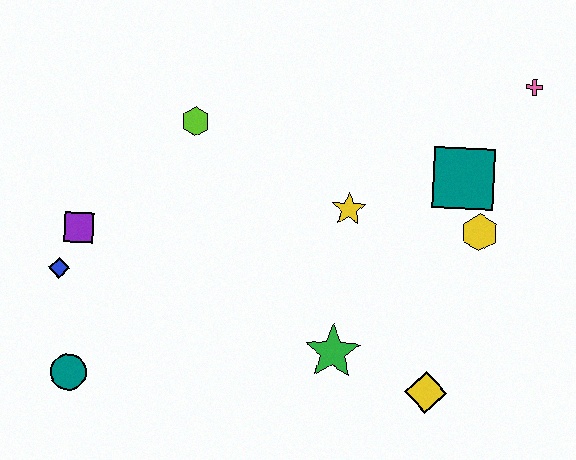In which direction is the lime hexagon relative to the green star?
The lime hexagon is above the green star.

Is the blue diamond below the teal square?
Yes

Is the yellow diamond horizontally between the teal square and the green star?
Yes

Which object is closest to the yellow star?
The teal square is closest to the yellow star.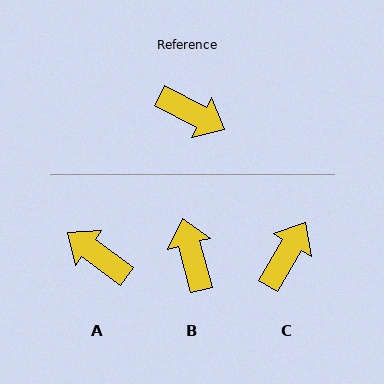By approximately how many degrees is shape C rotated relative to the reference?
Approximately 87 degrees counter-clockwise.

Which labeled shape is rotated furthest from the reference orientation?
A, about 170 degrees away.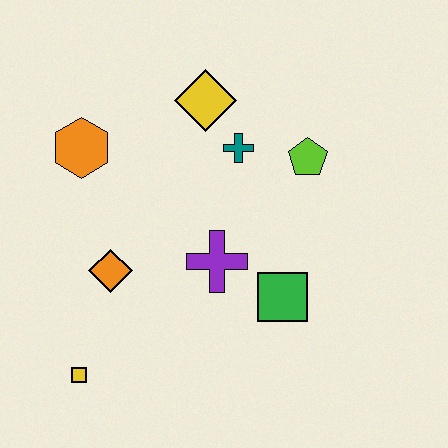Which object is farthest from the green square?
The orange hexagon is farthest from the green square.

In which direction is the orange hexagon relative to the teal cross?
The orange hexagon is to the left of the teal cross.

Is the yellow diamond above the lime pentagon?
Yes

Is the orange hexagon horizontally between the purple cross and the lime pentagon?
No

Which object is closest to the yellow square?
The orange diamond is closest to the yellow square.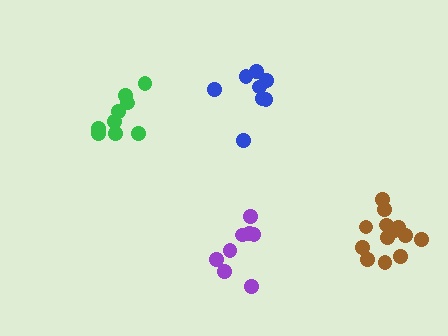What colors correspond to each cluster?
The clusters are colored: green, brown, blue, purple.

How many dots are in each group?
Group 1: 9 dots, Group 2: 13 dots, Group 3: 8 dots, Group 4: 8 dots (38 total).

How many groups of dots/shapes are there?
There are 4 groups.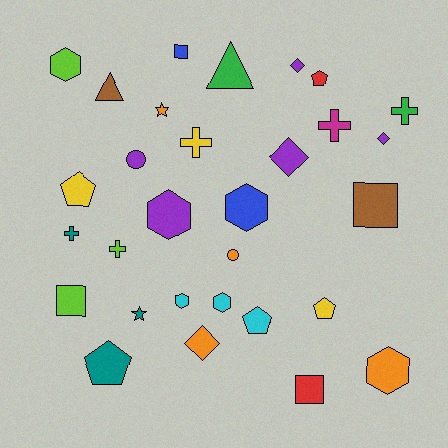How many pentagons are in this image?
There are 5 pentagons.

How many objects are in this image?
There are 30 objects.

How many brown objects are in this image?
There are 2 brown objects.